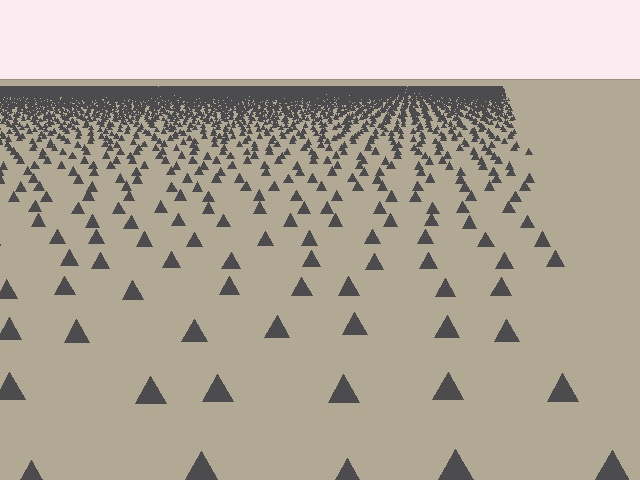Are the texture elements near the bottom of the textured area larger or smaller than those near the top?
Larger. Near the bottom, elements are closer to the viewer and appear at a bigger on-screen size.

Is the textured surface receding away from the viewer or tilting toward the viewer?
The surface is receding away from the viewer. Texture elements get smaller and denser toward the top.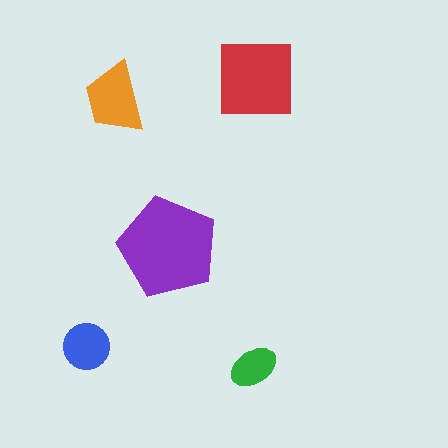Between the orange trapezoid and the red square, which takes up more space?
The red square.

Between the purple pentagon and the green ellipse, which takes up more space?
The purple pentagon.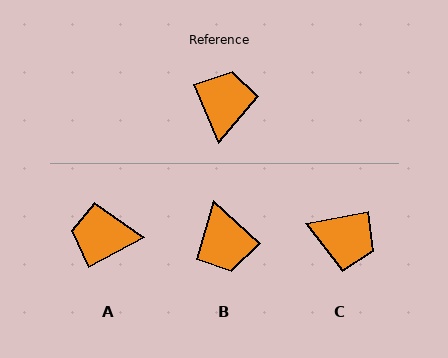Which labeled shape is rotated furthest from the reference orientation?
B, about 155 degrees away.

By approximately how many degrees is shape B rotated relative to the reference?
Approximately 155 degrees clockwise.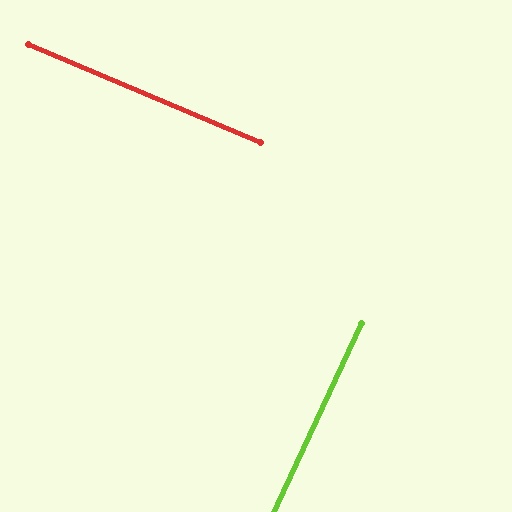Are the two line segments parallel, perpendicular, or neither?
Perpendicular — they meet at approximately 88°.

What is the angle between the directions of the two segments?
Approximately 88 degrees.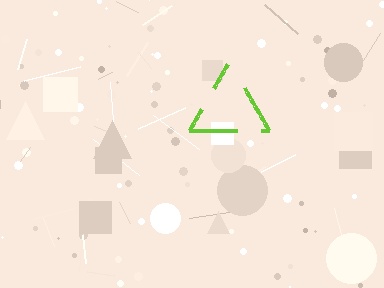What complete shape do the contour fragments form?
The contour fragments form a triangle.